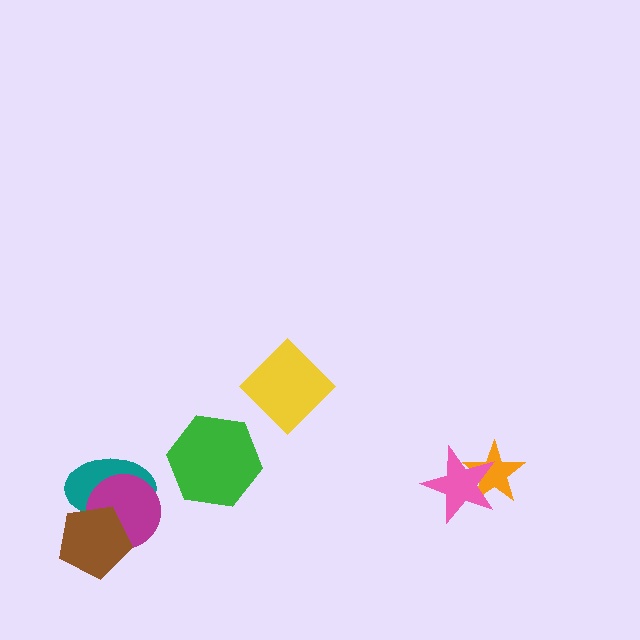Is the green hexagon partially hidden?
No, no other shape covers it.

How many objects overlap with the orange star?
1 object overlaps with the orange star.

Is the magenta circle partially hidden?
Yes, it is partially covered by another shape.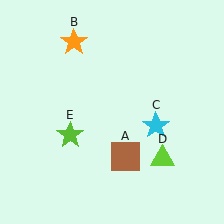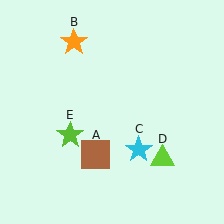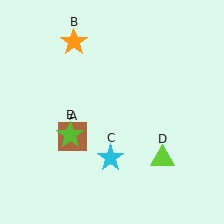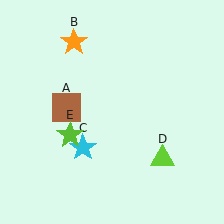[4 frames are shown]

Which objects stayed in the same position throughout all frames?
Orange star (object B) and lime triangle (object D) and lime star (object E) remained stationary.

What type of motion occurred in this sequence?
The brown square (object A), cyan star (object C) rotated clockwise around the center of the scene.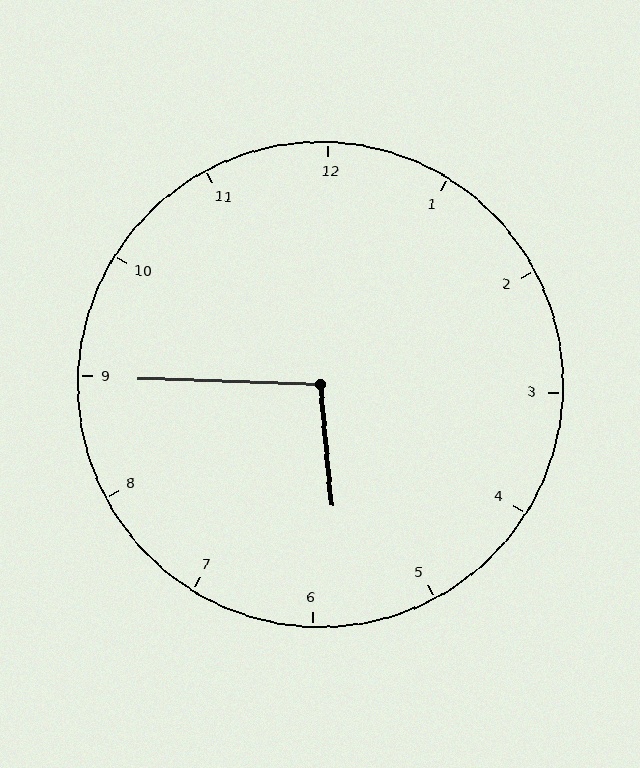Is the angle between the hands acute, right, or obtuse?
It is obtuse.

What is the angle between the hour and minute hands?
Approximately 98 degrees.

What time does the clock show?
5:45.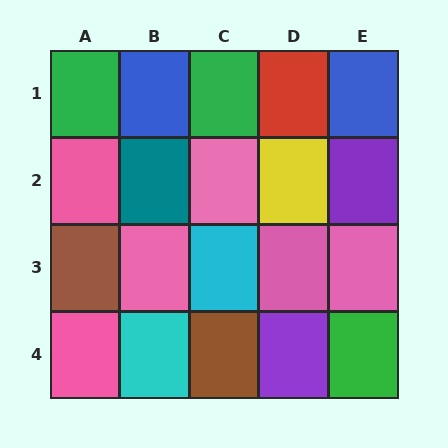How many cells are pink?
6 cells are pink.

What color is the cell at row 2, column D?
Yellow.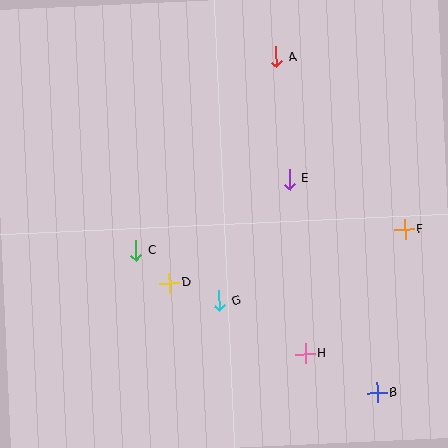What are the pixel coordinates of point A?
Point A is at (276, 57).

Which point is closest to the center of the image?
Point G at (219, 301) is closest to the center.